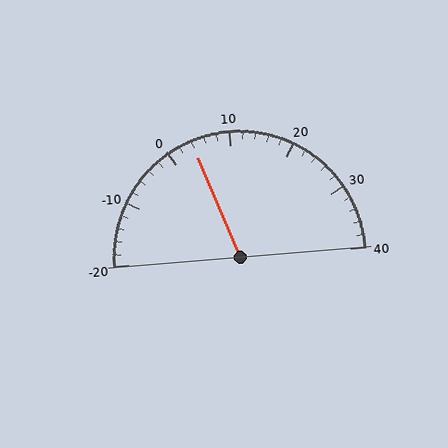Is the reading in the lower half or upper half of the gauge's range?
The reading is in the lower half of the range (-20 to 40).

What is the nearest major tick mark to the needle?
The nearest major tick mark is 0.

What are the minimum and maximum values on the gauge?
The gauge ranges from -20 to 40.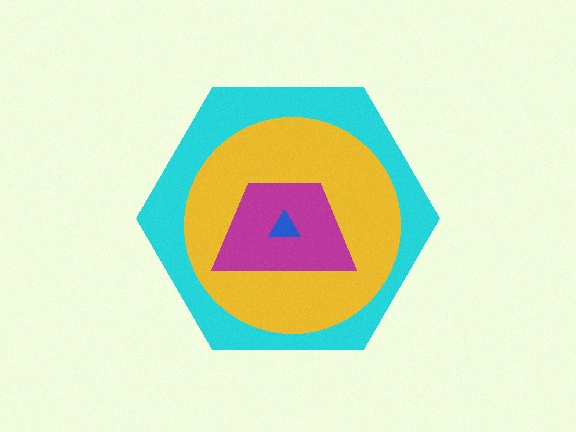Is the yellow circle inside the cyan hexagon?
Yes.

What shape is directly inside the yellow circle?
The magenta trapezoid.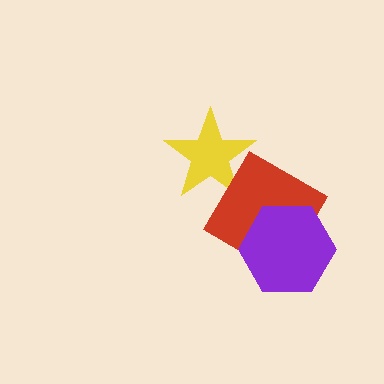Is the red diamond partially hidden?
Yes, it is partially covered by another shape.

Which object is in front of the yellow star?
The red diamond is in front of the yellow star.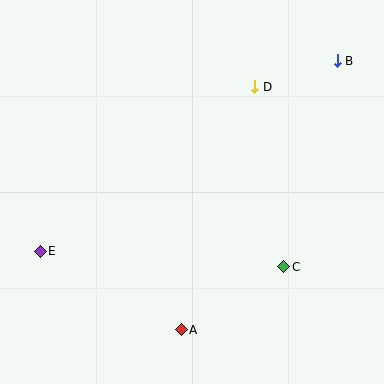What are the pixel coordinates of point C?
Point C is at (284, 267).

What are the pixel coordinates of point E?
Point E is at (40, 251).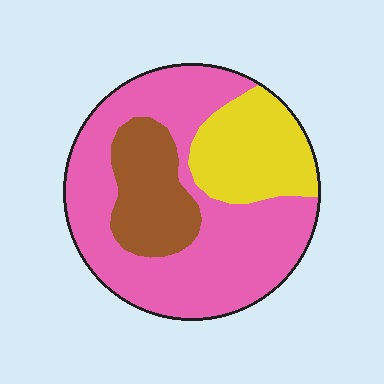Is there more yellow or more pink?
Pink.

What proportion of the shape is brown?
Brown takes up about one sixth (1/6) of the shape.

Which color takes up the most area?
Pink, at roughly 60%.